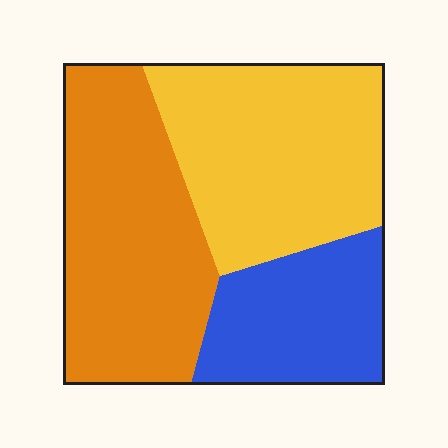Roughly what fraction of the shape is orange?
Orange takes up about two fifths (2/5) of the shape.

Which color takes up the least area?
Blue, at roughly 25%.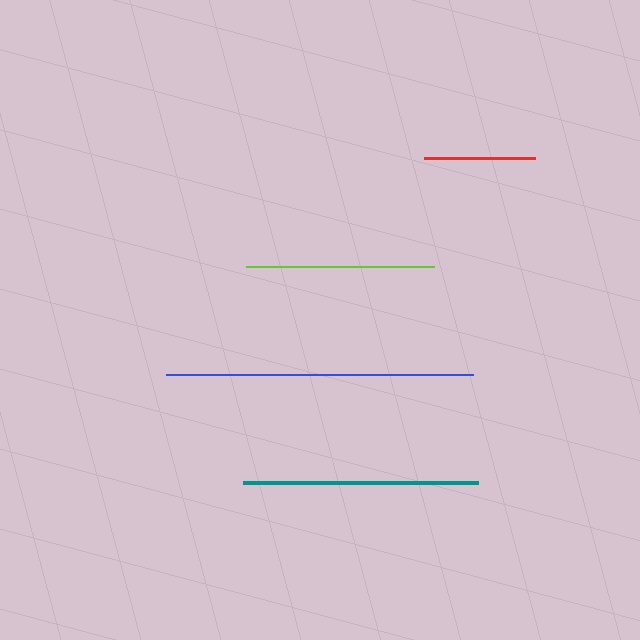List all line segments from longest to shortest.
From longest to shortest: blue, teal, lime, red.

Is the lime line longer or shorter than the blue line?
The blue line is longer than the lime line.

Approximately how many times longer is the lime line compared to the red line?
The lime line is approximately 1.7 times the length of the red line.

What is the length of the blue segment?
The blue segment is approximately 307 pixels long.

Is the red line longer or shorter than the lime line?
The lime line is longer than the red line.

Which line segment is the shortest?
The red line is the shortest at approximately 112 pixels.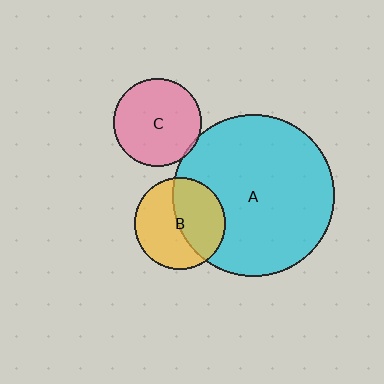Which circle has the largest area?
Circle A (cyan).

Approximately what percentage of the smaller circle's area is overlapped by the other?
Approximately 5%.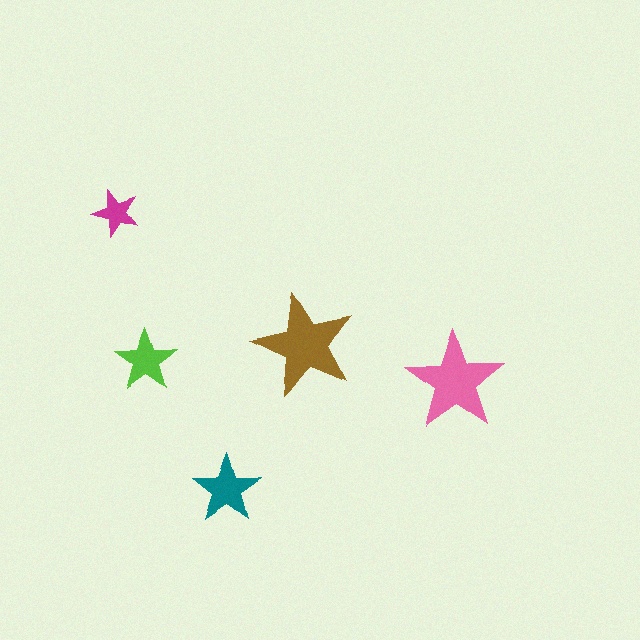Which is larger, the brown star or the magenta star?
The brown one.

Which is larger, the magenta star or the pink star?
The pink one.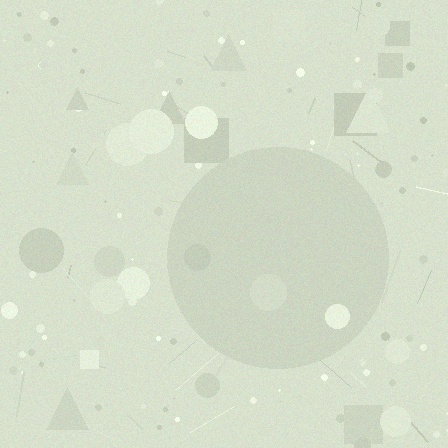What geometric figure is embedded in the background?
A circle is embedded in the background.